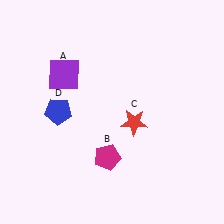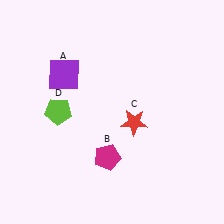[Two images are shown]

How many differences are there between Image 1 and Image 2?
There is 1 difference between the two images.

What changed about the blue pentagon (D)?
In Image 1, D is blue. In Image 2, it changed to lime.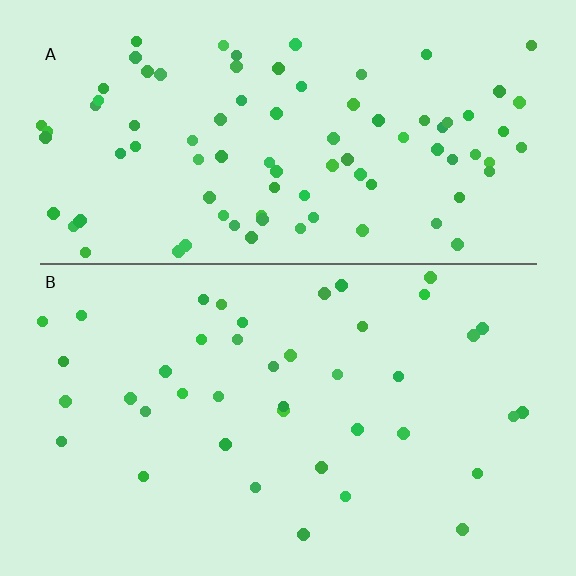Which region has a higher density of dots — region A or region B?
A (the top).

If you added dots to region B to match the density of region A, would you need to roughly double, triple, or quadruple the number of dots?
Approximately double.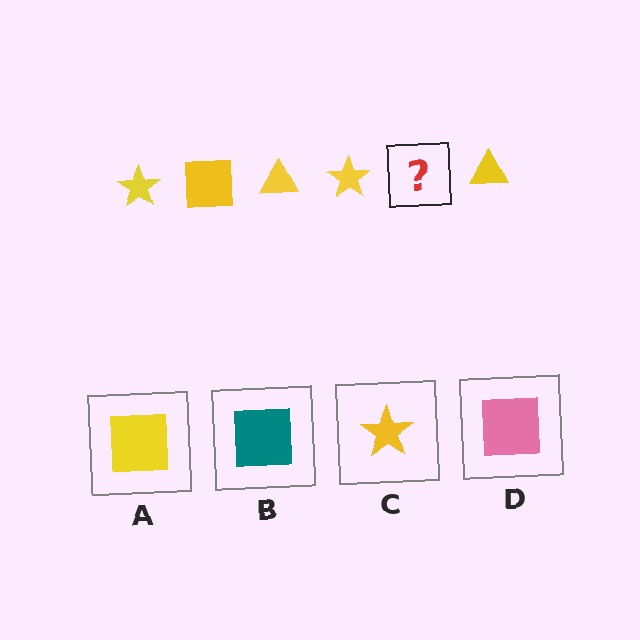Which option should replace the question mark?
Option A.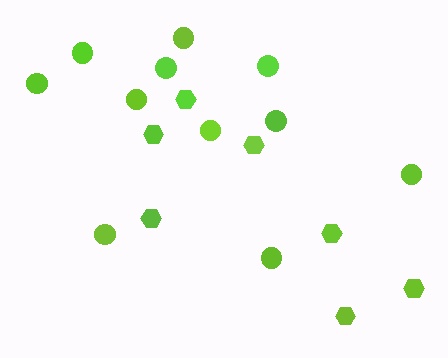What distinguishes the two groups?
There are 2 groups: one group of hexagons (7) and one group of circles (11).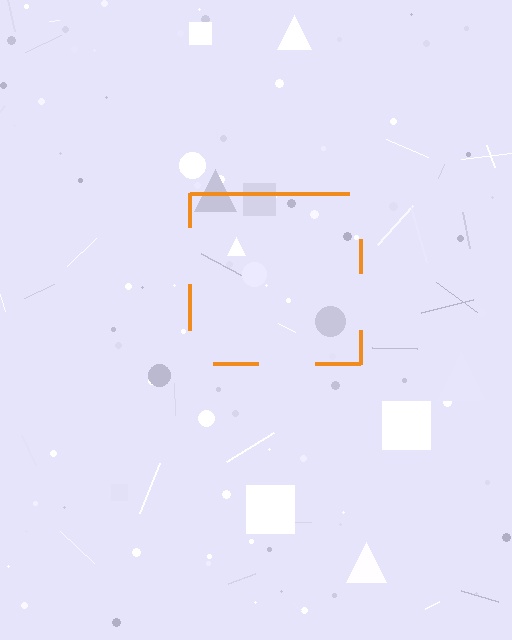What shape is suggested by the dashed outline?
The dashed outline suggests a square.